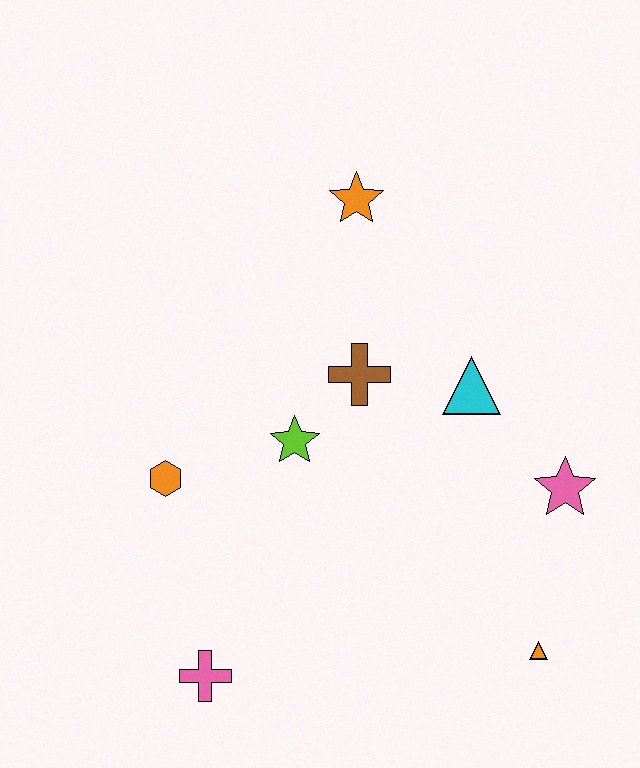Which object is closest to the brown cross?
The lime star is closest to the brown cross.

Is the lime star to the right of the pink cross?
Yes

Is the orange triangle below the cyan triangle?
Yes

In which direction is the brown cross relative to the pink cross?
The brown cross is above the pink cross.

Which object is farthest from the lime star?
The orange triangle is farthest from the lime star.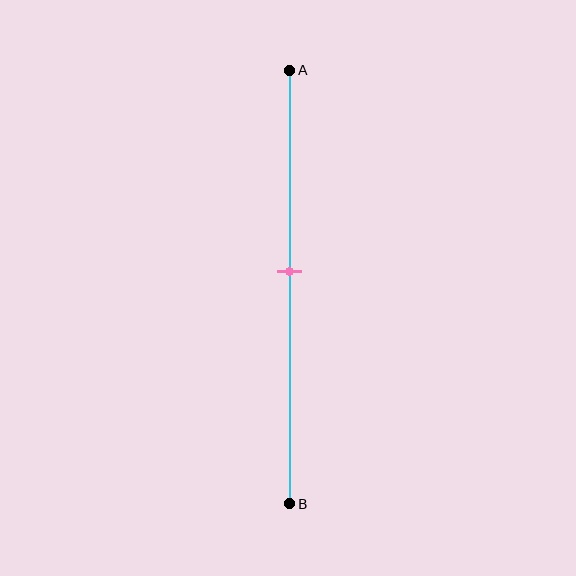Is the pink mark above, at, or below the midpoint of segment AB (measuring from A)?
The pink mark is above the midpoint of segment AB.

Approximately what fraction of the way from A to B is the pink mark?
The pink mark is approximately 45% of the way from A to B.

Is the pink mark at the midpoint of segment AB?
No, the mark is at about 45% from A, not at the 50% midpoint.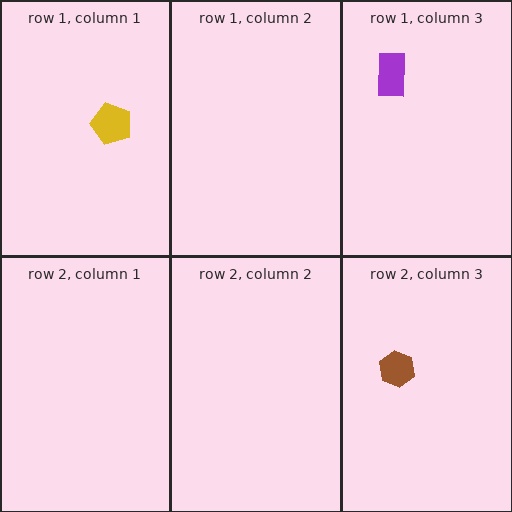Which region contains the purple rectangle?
The row 1, column 3 region.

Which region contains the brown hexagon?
The row 2, column 3 region.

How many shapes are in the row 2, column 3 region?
1.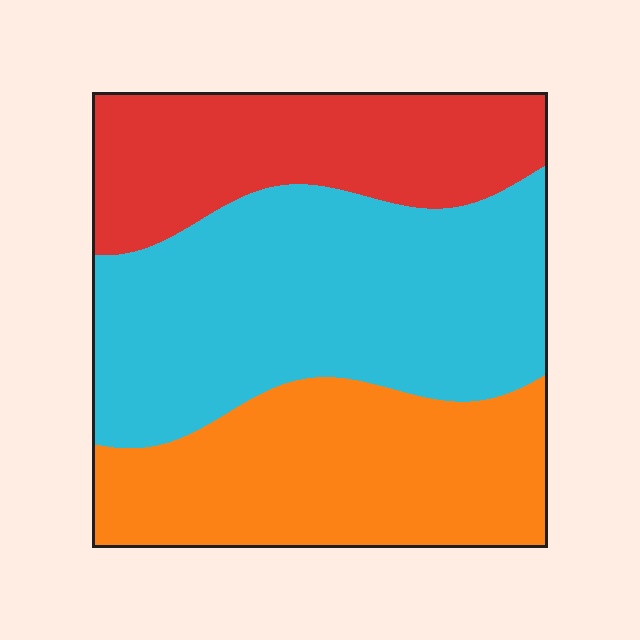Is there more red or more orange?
Orange.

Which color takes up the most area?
Cyan, at roughly 45%.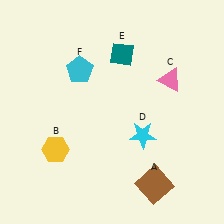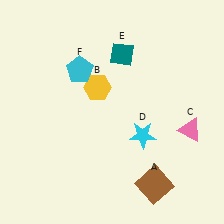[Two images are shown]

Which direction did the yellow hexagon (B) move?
The yellow hexagon (B) moved up.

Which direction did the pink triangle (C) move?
The pink triangle (C) moved down.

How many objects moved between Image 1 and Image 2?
2 objects moved between the two images.